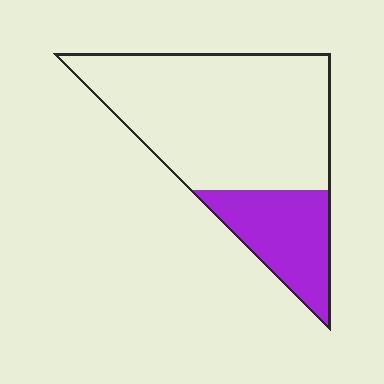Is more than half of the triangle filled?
No.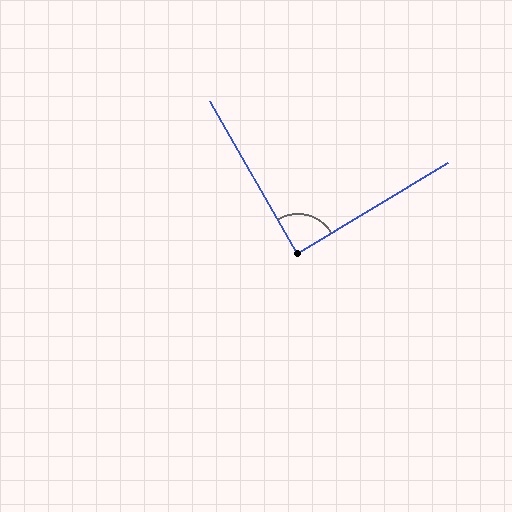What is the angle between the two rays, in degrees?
Approximately 89 degrees.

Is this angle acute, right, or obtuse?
It is approximately a right angle.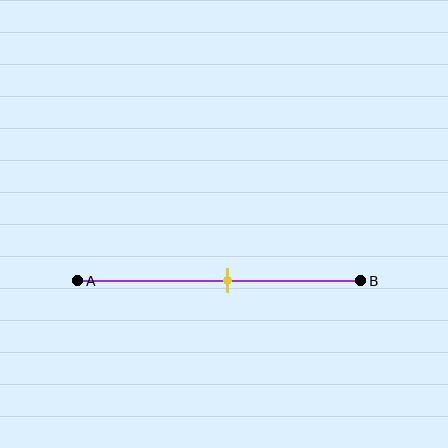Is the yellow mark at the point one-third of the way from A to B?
No, the mark is at about 55% from A, not at the 33% one-third point.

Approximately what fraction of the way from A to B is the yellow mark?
The yellow mark is approximately 55% of the way from A to B.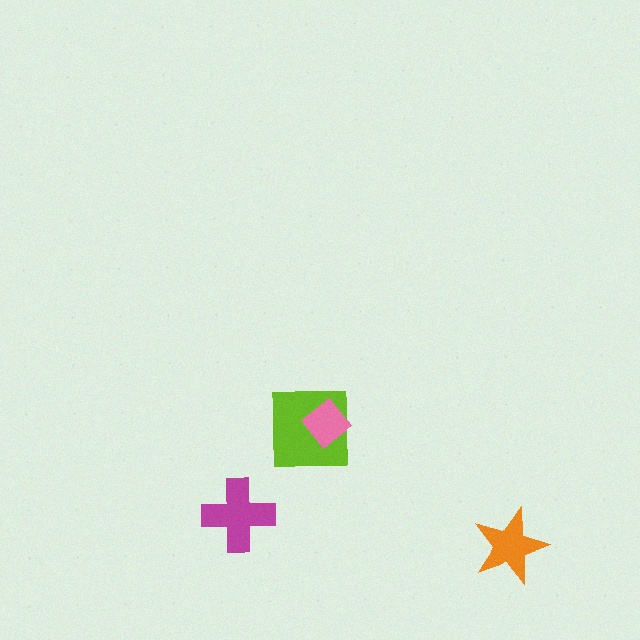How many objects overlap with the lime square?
1 object overlaps with the lime square.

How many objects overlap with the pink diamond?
1 object overlaps with the pink diamond.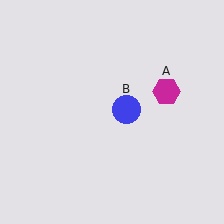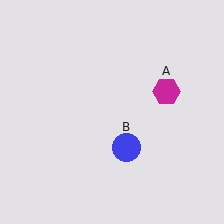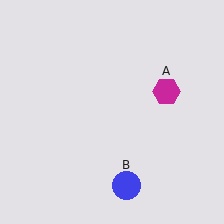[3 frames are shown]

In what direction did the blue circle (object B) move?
The blue circle (object B) moved down.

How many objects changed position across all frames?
1 object changed position: blue circle (object B).